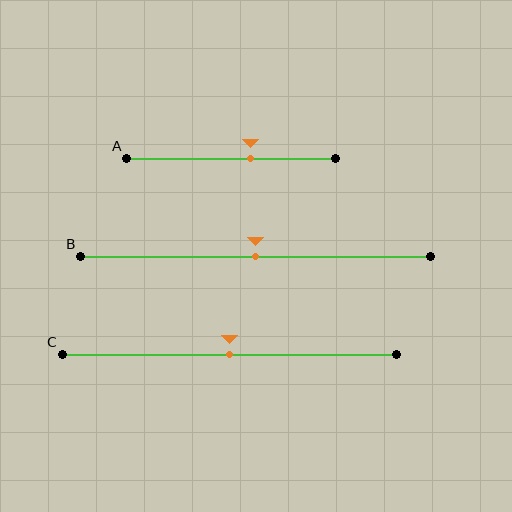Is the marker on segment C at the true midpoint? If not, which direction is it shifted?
Yes, the marker on segment C is at the true midpoint.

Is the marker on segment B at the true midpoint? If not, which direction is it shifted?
Yes, the marker on segment B is at the true midpoint.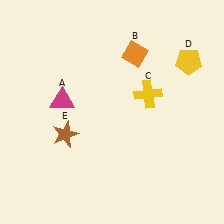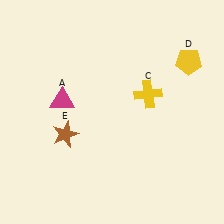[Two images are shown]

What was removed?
The orange diamond (B) was removed in Image 2.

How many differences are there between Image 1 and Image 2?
There is 1 difference between the two images.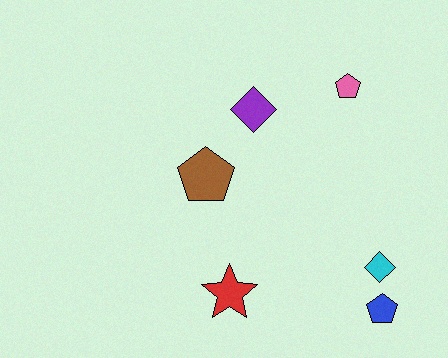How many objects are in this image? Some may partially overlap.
There are 6 objects.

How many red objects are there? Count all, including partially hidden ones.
There is 1 red object.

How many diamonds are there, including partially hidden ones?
There are 2 diamonds.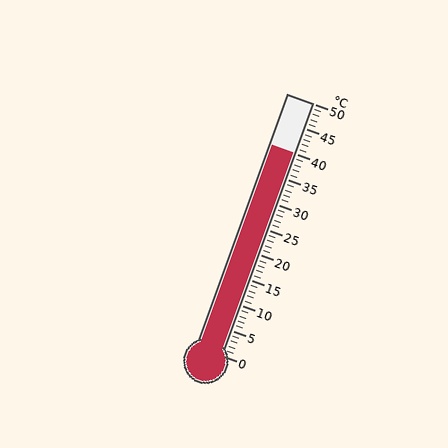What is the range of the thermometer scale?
The thermometer scale ranges from 0°C to 50°C.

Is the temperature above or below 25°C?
The temperature is above 25°C.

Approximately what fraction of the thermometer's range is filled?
The thermometer is filled to approximately 80% of its range.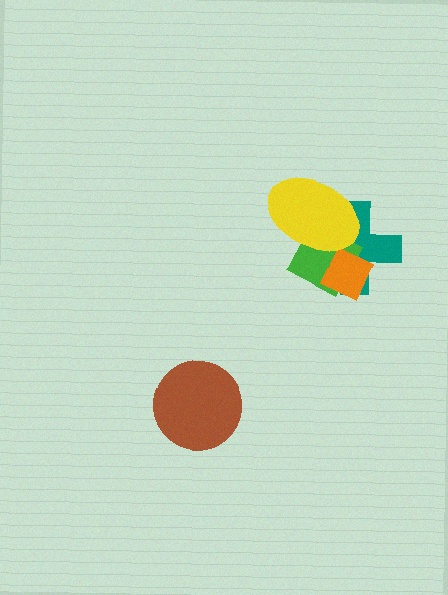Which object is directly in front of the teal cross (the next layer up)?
The green square is directly in front of the teal cross.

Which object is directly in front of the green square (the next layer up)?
The orange diamond is directly in front of the green square.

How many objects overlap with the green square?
3 objects overlap with the green square.